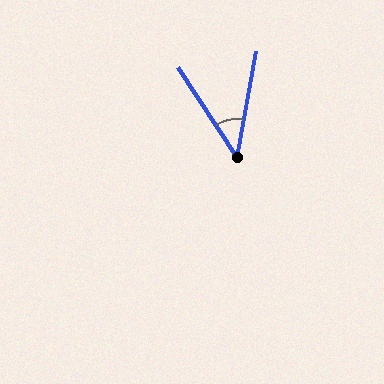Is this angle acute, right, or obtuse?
It is acute.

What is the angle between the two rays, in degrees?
Approximately 44 degrees.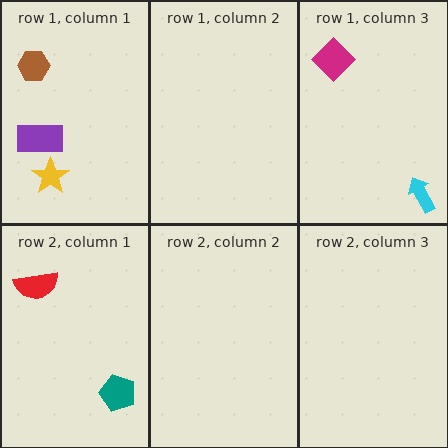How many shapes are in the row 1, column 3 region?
2.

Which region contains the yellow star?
The row 1, column 1 region.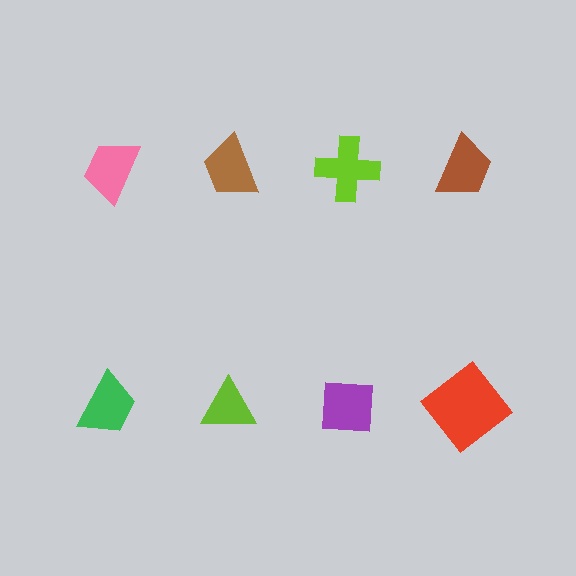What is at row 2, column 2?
A lime triangle.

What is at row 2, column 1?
A green trapezoid.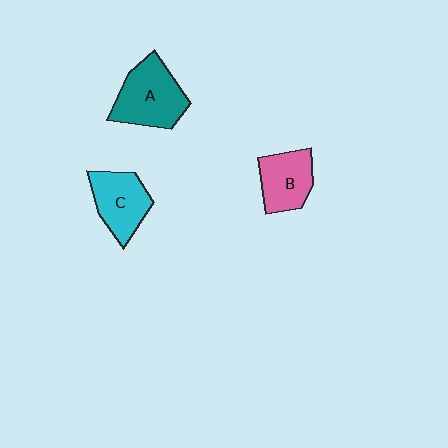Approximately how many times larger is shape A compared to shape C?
Approximately 1.2 times.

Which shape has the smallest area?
Shape B (pink).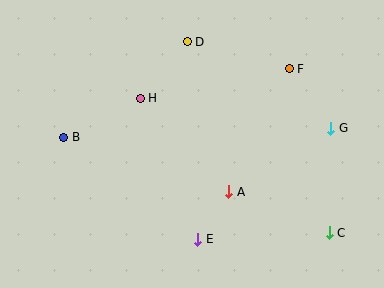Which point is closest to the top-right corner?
Point F is closest to the top-right corner.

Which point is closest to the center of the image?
Point A at (229, 192) is closest to the center.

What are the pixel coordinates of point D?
Point D is at (187, 42).